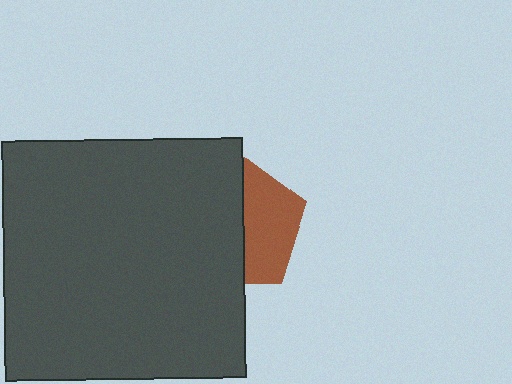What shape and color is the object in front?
The object in front is a dark gray square.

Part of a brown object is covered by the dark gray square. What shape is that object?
It is a pentagon.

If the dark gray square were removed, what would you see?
You would see the complete brown pentagon.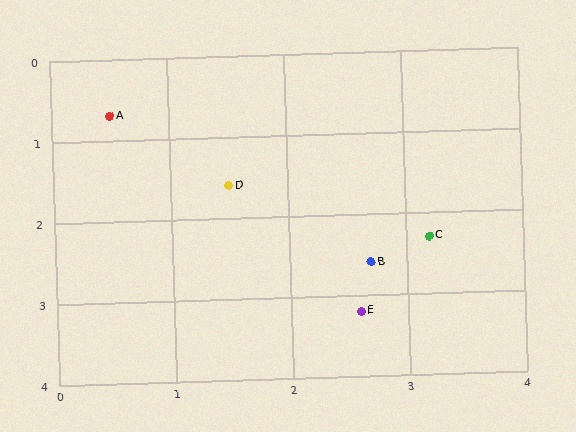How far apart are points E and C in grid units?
Points E and C are about 1.1 grid units apart.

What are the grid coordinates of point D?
Point D is at approximately (1.5, 1.6).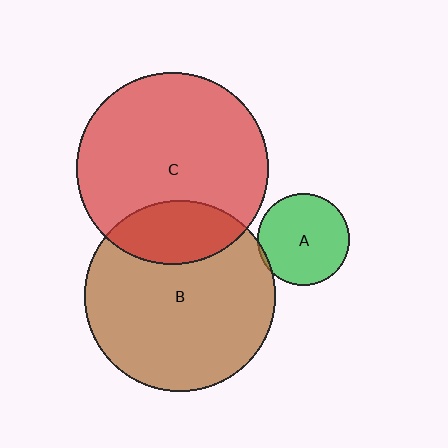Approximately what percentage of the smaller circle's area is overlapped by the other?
Approximately 20%.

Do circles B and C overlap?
Yes.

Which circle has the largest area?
Circle C (red).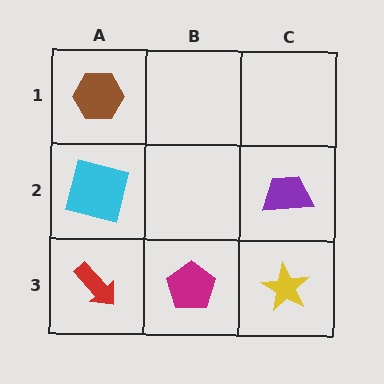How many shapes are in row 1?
1 shape.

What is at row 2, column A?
A cyan square.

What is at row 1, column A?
A brown hexagon.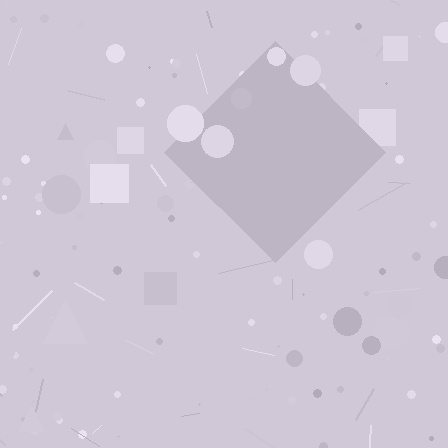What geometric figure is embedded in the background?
A diamond is embedded in the background.